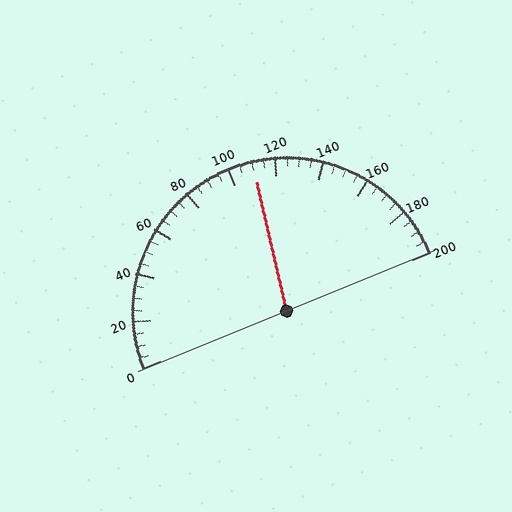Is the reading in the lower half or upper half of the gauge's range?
The reading is in the upper half of the range (0 to 200).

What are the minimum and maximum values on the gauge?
The gauge ranges from 0 to 200.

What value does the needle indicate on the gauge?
The needle indicates approximately 110.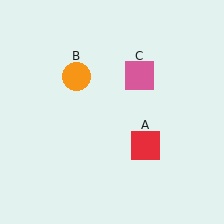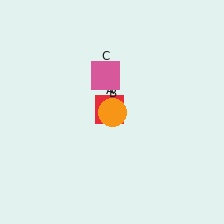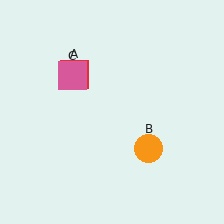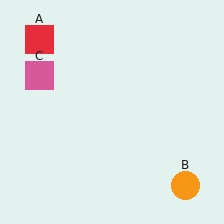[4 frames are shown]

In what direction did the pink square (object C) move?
The pink square (object C) moved left.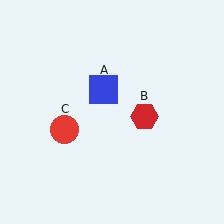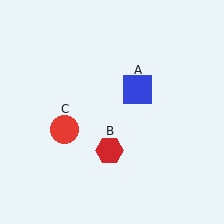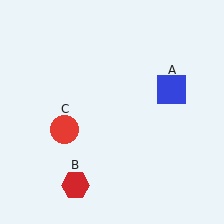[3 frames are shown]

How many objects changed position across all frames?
2 objects changed position: blue square (object A), red hexagon (object B).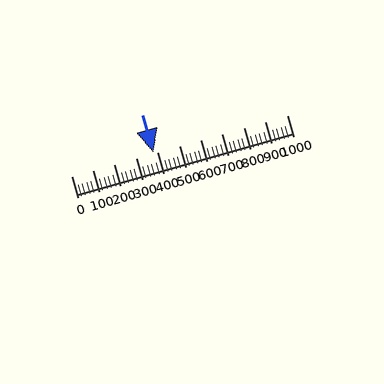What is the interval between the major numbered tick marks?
The major tick marks are spaced 100 units apart.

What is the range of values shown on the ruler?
The ruler shows values from 0 to 1000.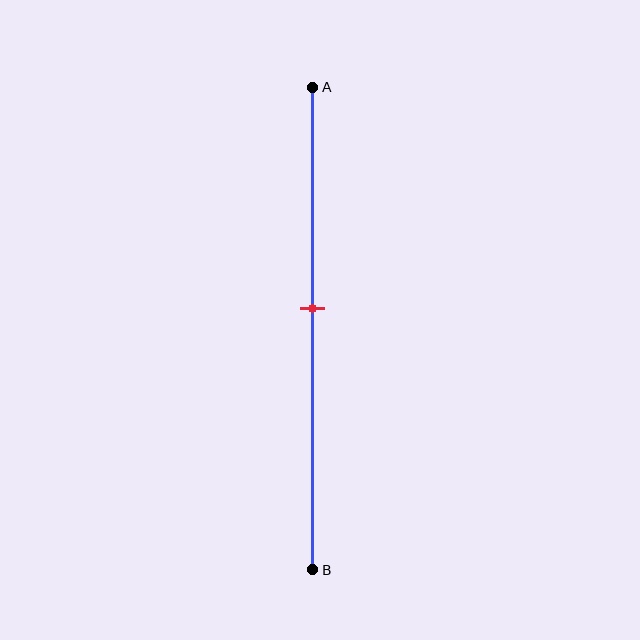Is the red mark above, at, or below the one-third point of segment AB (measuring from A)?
The red mark is below the one-third point of segment AB.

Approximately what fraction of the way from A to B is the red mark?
The red mark is approximately 45% of the way from A to B.